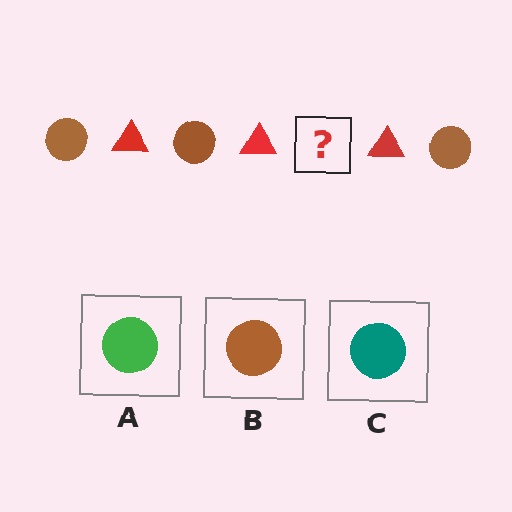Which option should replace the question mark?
Option B.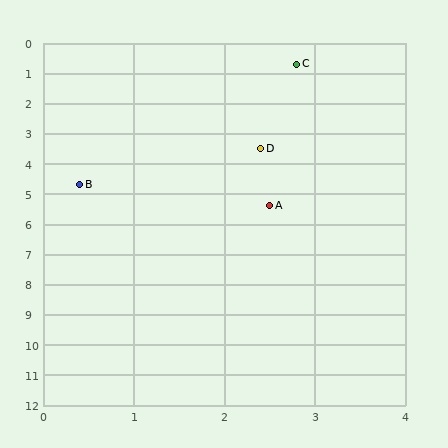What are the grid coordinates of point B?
Point B is at approximately (0.4, 4.7).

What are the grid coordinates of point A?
Point A is at approximately (2.5, 5.4).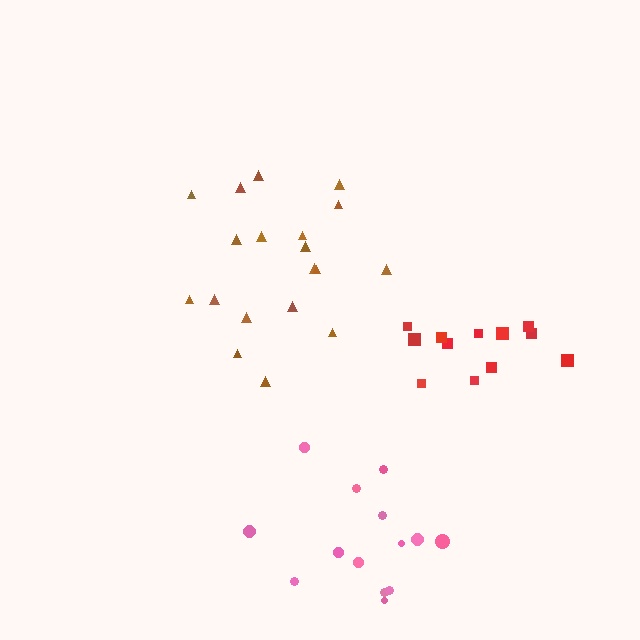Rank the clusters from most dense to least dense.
red, pink, brown.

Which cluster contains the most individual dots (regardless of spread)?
Brown (19).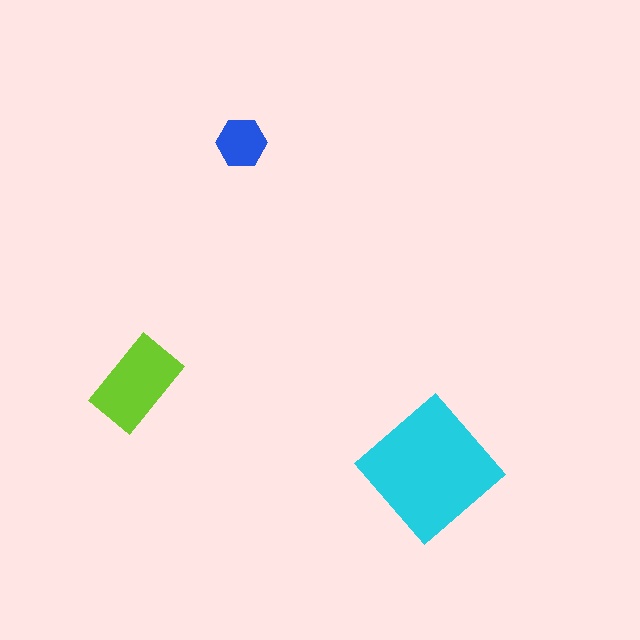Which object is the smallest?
The blue hexagon.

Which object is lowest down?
The cyan diamond is bottommost.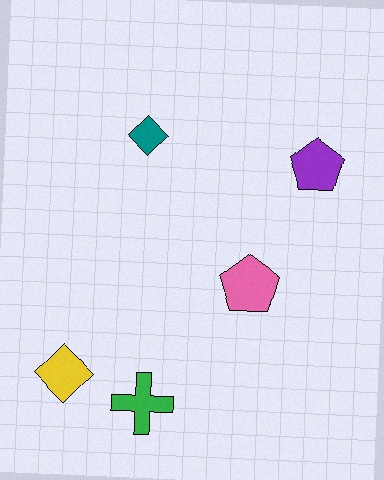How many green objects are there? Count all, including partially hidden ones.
There is 1 green object.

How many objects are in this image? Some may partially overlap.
There are 5 objects.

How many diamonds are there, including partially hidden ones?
There are 2 diamonds.